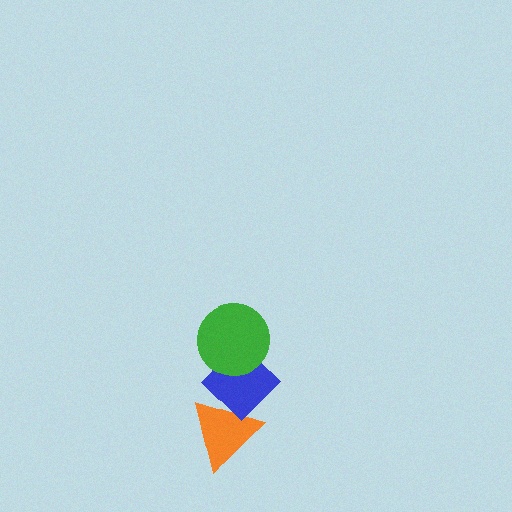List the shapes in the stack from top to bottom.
From top to bottom: the green circle, the blue diamond, the orange triangle.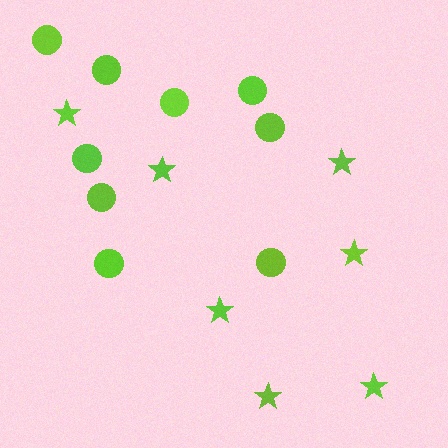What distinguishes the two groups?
There are 2 groups: one group of stars (7) and one group of circles (9).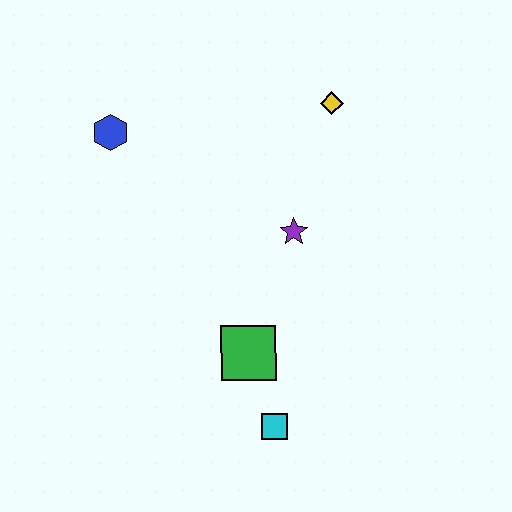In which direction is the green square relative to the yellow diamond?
The green square is below the yellow diamond.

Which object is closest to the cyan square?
The green square is closest to the cyan square.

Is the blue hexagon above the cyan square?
Yes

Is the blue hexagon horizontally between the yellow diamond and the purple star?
No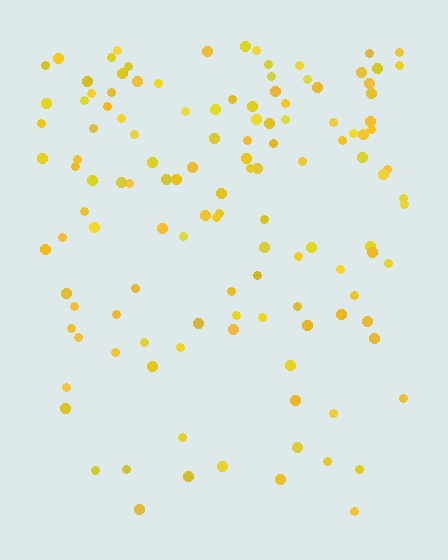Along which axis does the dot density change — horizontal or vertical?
Vertical.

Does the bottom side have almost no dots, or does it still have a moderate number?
Still a moderate number, just noticeably fewer than the top.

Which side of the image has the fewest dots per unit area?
The bottom.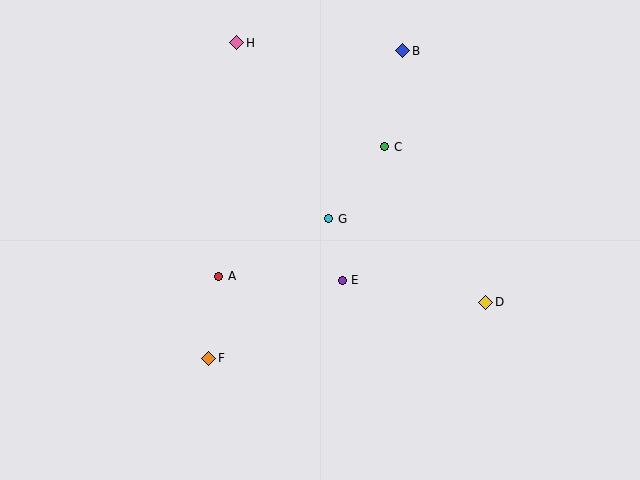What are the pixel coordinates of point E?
Point E is at (342, 280).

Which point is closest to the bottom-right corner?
Point D is closest to the bottom-right corner.